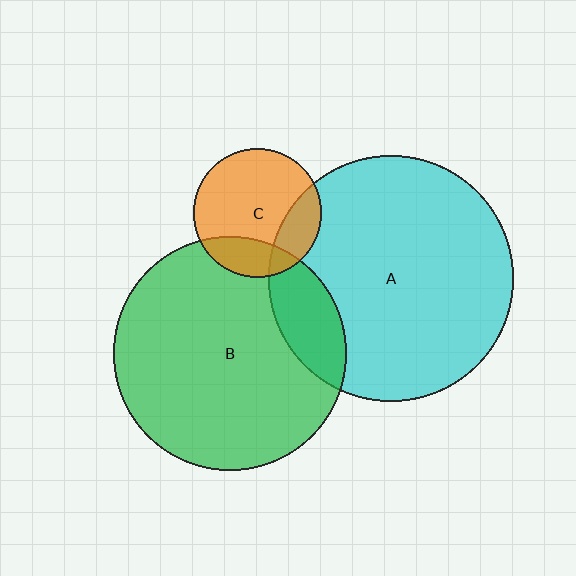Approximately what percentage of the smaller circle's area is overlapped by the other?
Approximately 20%.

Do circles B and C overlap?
Yes.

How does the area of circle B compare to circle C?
Approximately 3.3 times.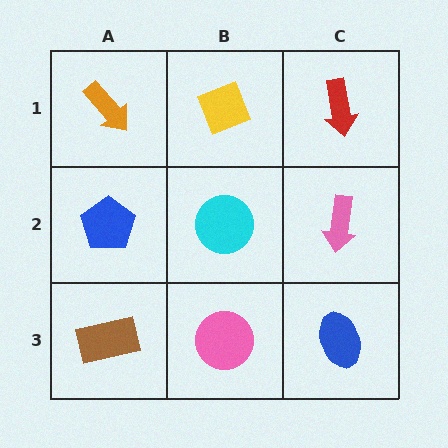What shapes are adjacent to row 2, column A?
An orange arrow (row 1, column A), a brown rectangle (row 3, column A), a cyan circle (row 2, column B).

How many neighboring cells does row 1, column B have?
3.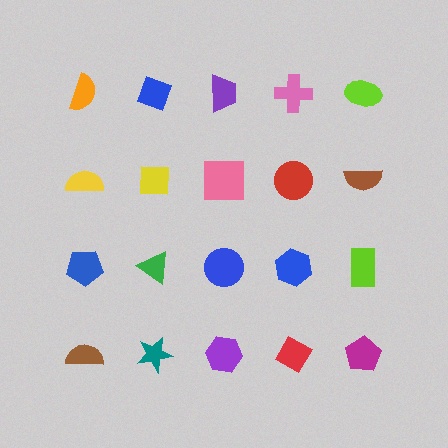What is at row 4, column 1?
A brown semicircle.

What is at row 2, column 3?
A pink square.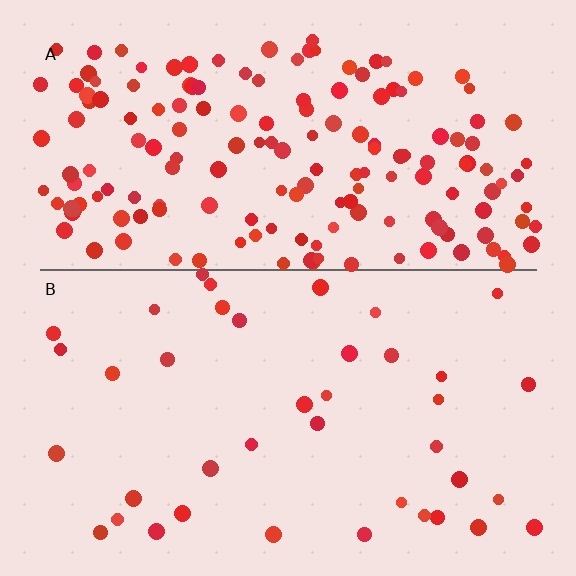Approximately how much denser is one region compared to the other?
Approximately 4.3× — region A over region B.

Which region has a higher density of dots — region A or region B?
A (the top).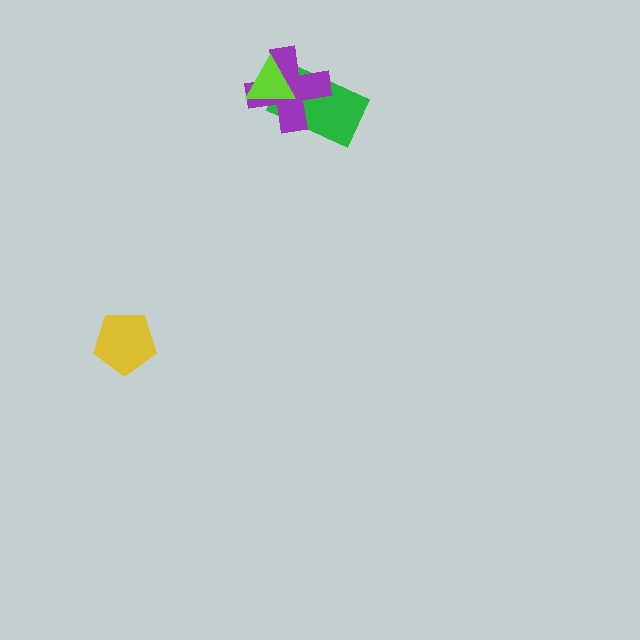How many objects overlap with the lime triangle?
2 objects overlap with the lime triangle.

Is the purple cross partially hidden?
Yes, it is partially covered by another shape.